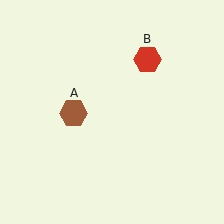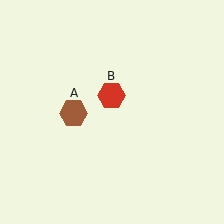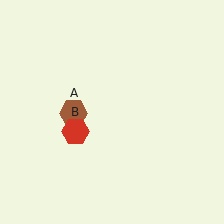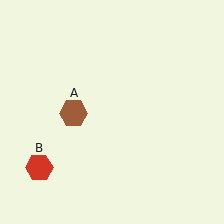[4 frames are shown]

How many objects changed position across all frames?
1 object changed position: red hexagon (object B).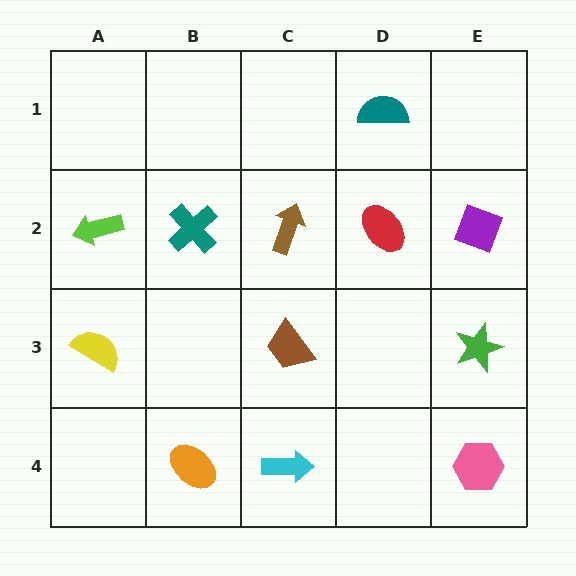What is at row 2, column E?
A purple diamond.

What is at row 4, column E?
A pink hexagon.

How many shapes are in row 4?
3 shapes.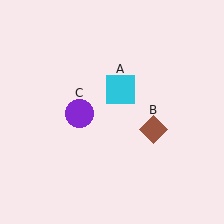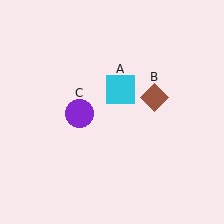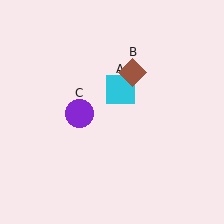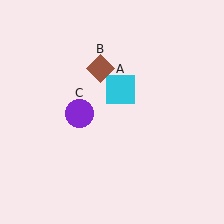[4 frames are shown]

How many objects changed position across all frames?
1 object changed position: brown diamond (object B).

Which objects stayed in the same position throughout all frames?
Cyan square (object A) and purple circle (object C) remained stationary.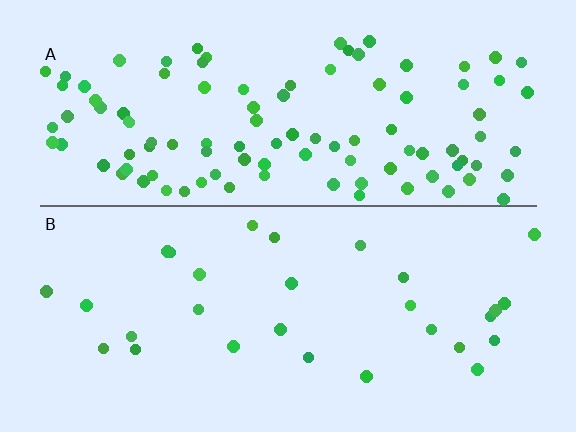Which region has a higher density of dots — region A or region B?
A (the top).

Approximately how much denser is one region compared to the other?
Approximately 3.6× — region A over region B.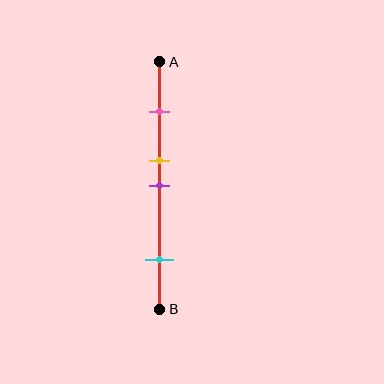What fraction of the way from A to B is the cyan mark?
The cyan mark is approximately 80% (0.8) of the way from A to B.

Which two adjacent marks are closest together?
The yellow and purple marks are the closest adjacent pair.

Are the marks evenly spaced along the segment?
No, the marks are not evenly spaced.